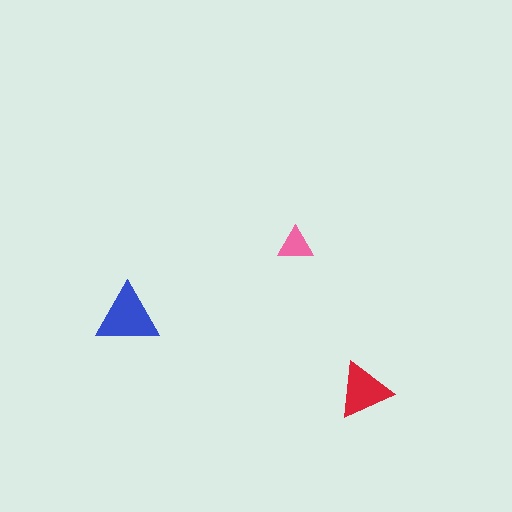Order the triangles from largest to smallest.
the blue one, the red one, the pink one.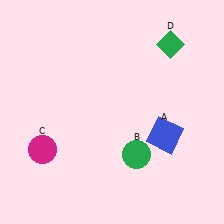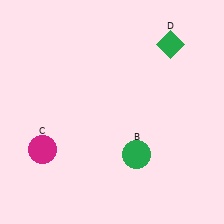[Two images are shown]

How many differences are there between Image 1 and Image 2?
There is 1 difference between the two images.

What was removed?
The blue square (A) was removed in Image 2.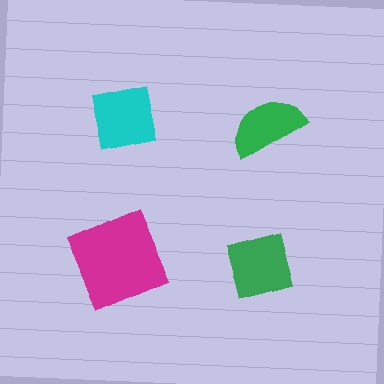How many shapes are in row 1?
2 shapes.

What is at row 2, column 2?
A green square.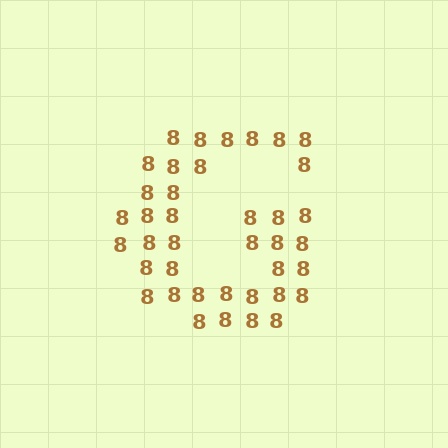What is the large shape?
The large shape is the letter G.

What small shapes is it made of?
It is made of small digit 8's.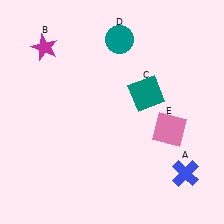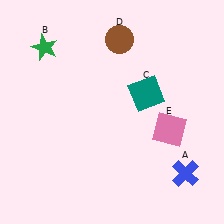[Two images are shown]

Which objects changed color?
B changed from magenta to green. D changed from teal to brown.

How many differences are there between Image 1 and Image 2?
There are 2 differences between the two images.